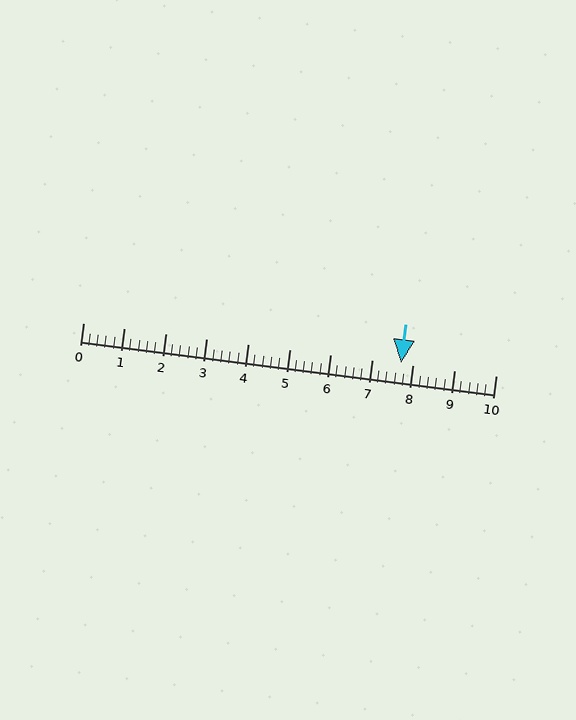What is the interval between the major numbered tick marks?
The major tick marks are spaced 1 units apart.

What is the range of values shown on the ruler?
The ruler shows values from 0 to 10.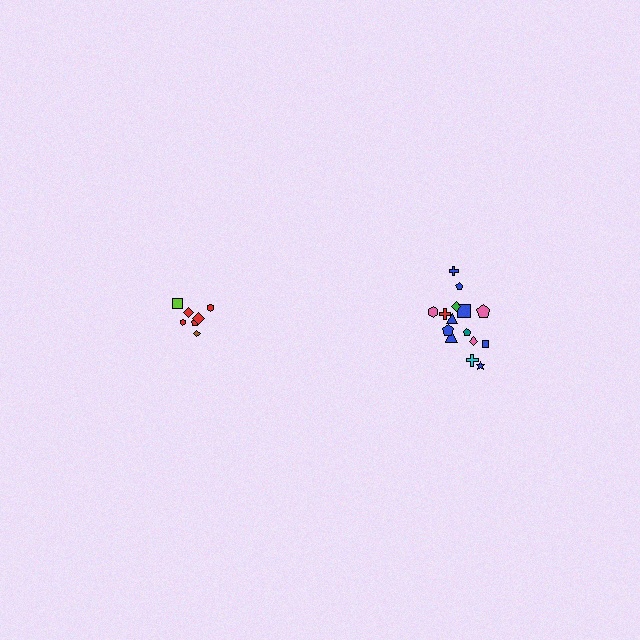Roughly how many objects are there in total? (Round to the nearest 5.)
Roughly 20 objects in total.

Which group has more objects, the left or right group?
The right group.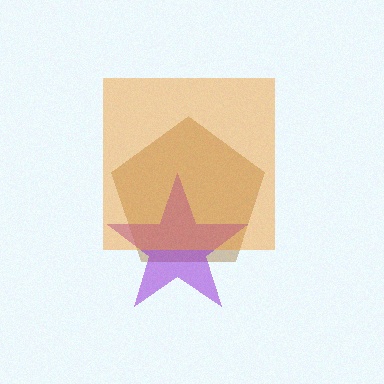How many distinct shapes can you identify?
There are 3 distinct shapes: a brown pentagon, a purple star, an orange square.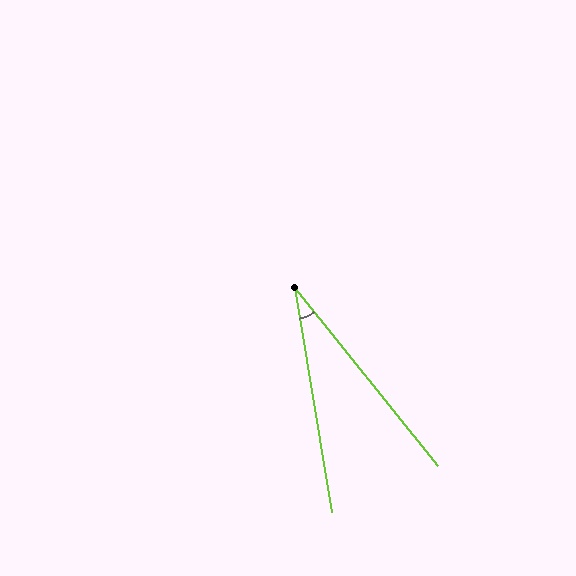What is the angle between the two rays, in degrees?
Approximately 30 degrees.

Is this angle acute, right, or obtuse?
It is acute.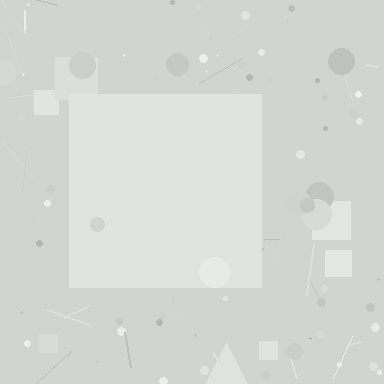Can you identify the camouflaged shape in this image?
The camouflaged shape is a square.